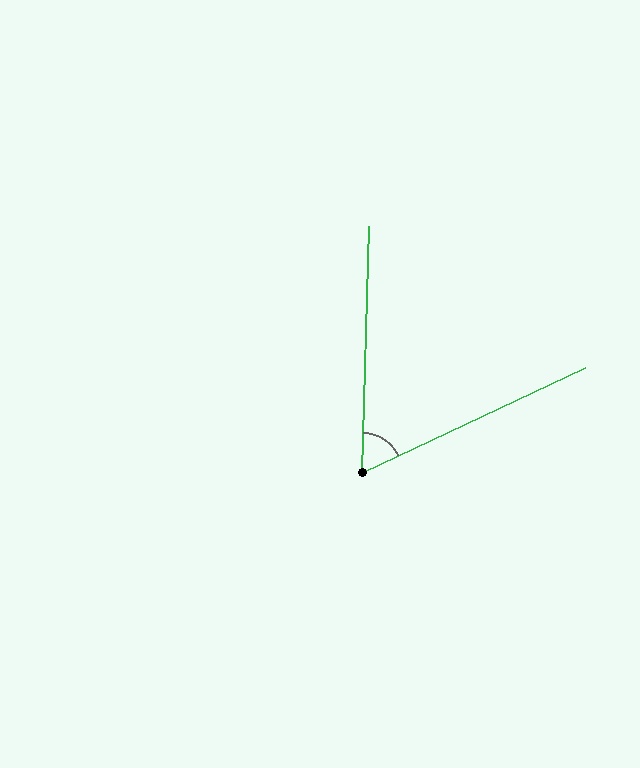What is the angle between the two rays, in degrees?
Approximately 63 degrees.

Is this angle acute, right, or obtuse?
It is acute.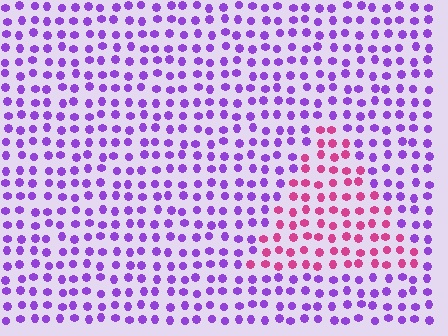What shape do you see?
I see a triangle.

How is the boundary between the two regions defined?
The boundary is defined purely by a slight shift in hue (about 55 degrees). Spacing, size, and orientation are identical on both sides.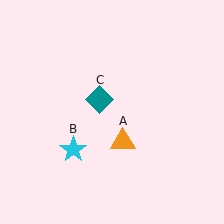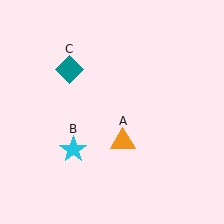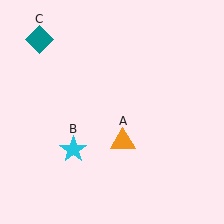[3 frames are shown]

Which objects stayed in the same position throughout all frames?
Orange triangle (object A) and cyan star (object B) remained stationary.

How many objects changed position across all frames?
1 object changed position: teal diamond (object C).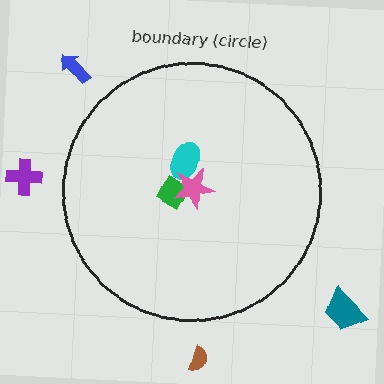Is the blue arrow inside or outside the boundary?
Outside.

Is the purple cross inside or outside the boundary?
Outside.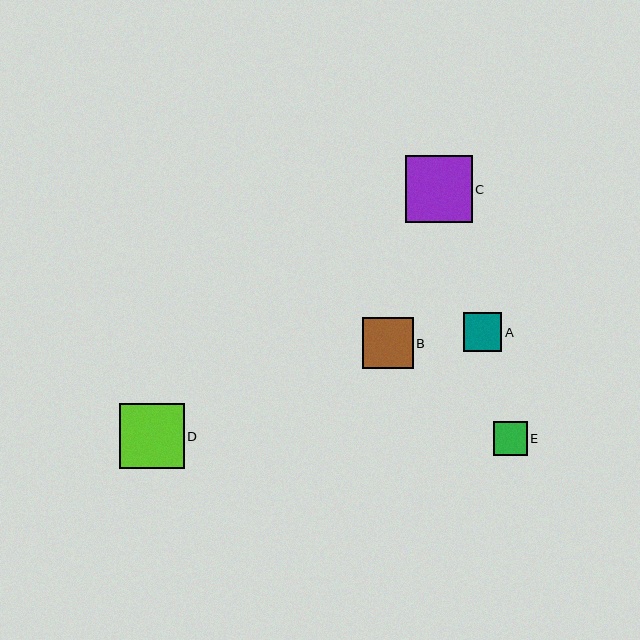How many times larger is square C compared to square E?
Square C is approximately 2.0 times the size of square E.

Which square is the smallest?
Square E is the smallest with a size of approximately 34 pixels.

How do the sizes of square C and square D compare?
Square C and square D are approximately the same size.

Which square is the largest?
Square C is the largest with a size of approximately 67 pixels.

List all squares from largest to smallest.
From largest to smallest: C, D, B, A, E.